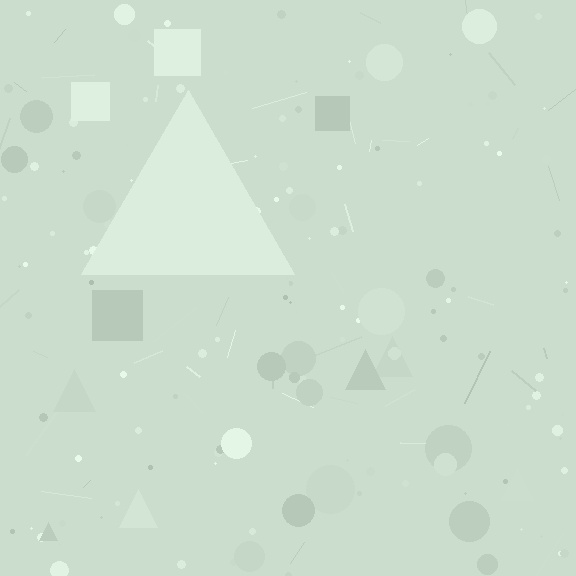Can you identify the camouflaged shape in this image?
The camouflaged shape is a triangle.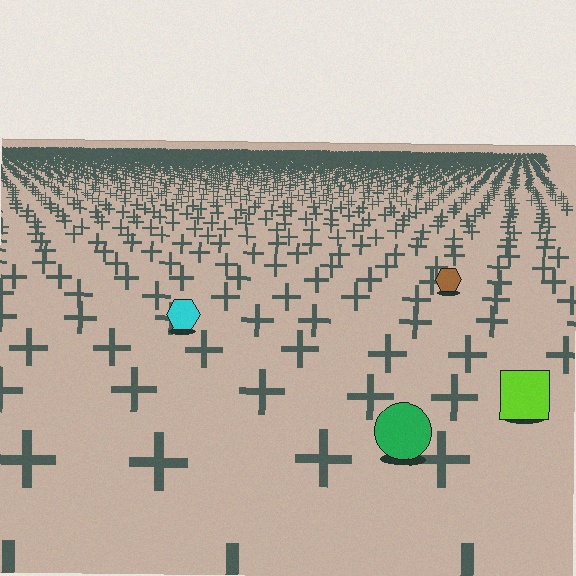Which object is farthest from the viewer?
The brown hexagon is farthest from the viewer. It appears smaller and the ground texture around it is denser.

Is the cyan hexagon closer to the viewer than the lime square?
No. The lime square is closer — you can tell from the texture gradient: the ground texture is coarser near it.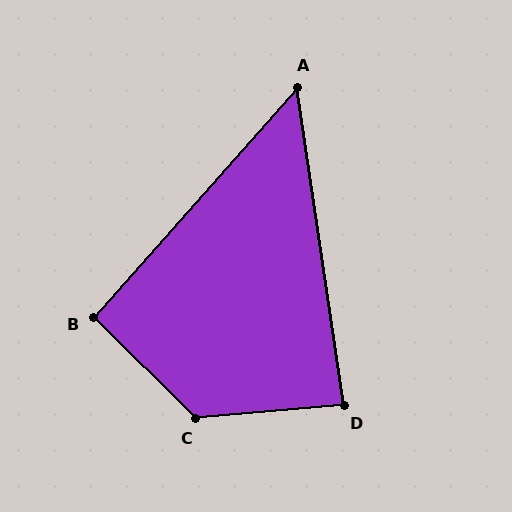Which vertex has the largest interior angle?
C, at approximately 130 degrees.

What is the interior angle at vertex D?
Approximately 87 degrees (approximately right).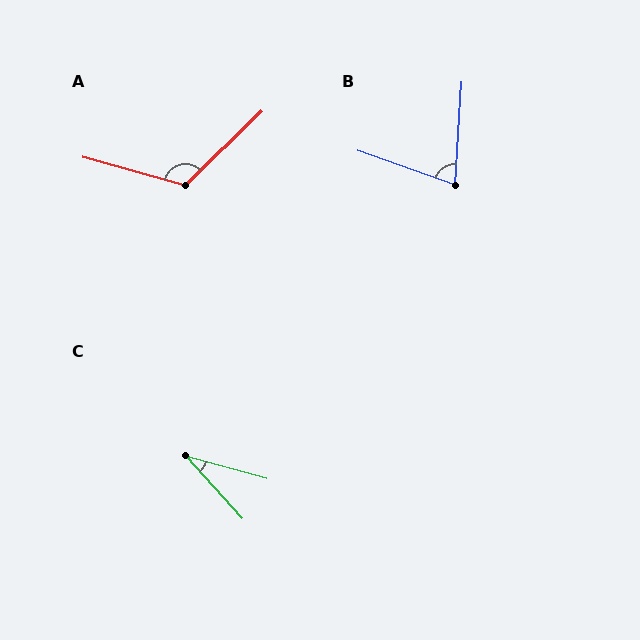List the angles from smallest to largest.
C (33°), B (75°), A (120°).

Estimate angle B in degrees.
Approximately 75 degrees.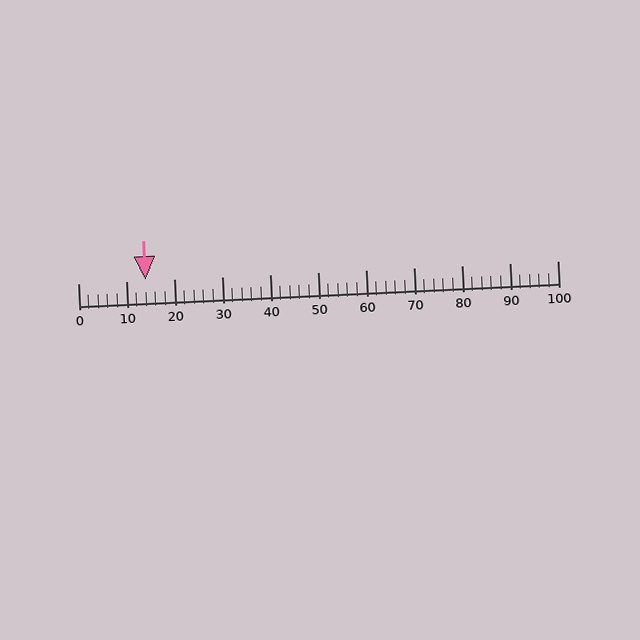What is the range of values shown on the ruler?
The ruler shows values from 0 to 100.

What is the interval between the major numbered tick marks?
The major tick marks are spaced 10 units apart.